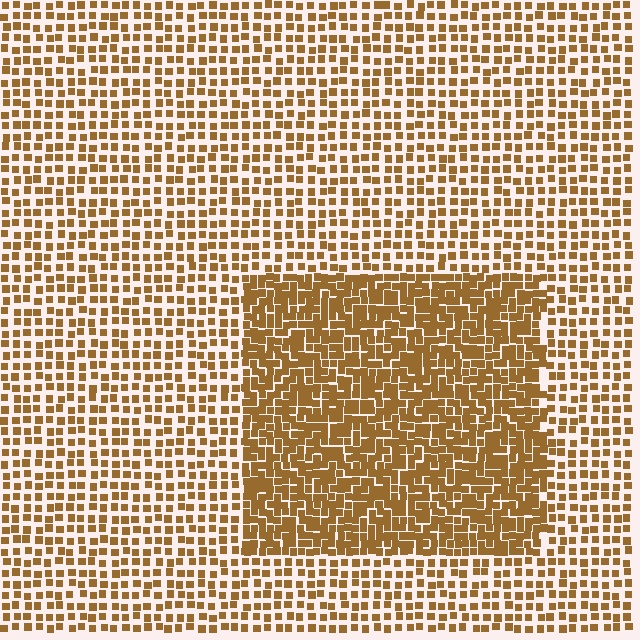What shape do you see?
I see a rectangle.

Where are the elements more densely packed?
The elements are more densely packed inside the rectangle boundary.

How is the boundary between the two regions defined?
The boundary is defined by a change in element density (approximately 1.9x ratio). All elements are the same color, size, and shape.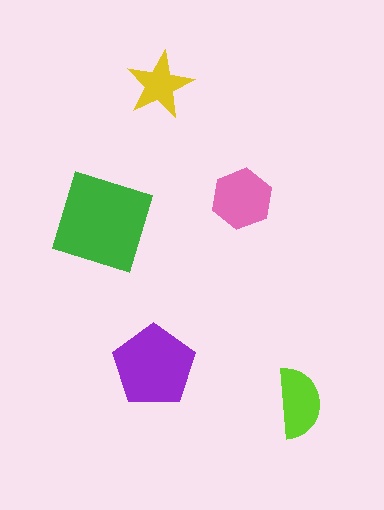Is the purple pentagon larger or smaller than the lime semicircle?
Larger.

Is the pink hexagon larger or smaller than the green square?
Smaller.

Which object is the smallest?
The yellow star.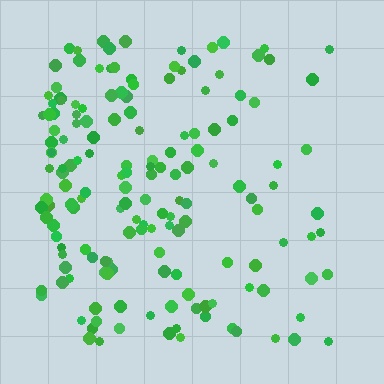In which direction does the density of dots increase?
From right to left, with the left side densest.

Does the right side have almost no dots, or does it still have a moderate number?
Still a moderate number, just noticeably fewer than the left.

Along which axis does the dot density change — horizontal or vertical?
Horizontal.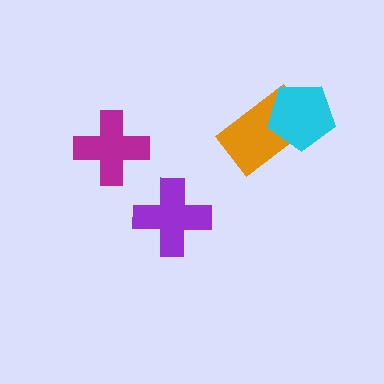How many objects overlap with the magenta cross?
0 objects overlap with the magenta cross.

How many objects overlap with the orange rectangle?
1 object overlaps with the orange rectangle.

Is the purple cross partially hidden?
No, no other shape covers it.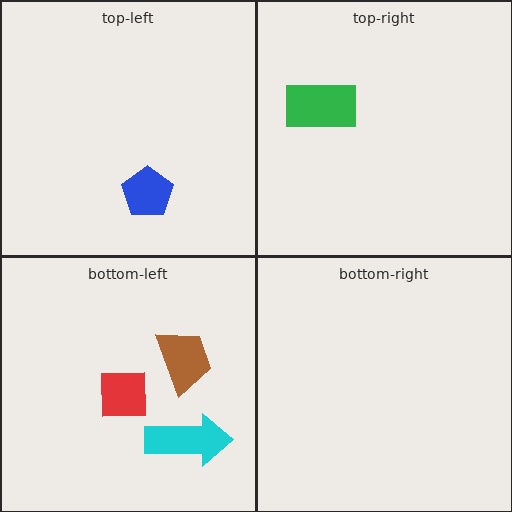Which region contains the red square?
The bottom-left region.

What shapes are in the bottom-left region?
The brown trapezoid, the cyan arrow, the red square.